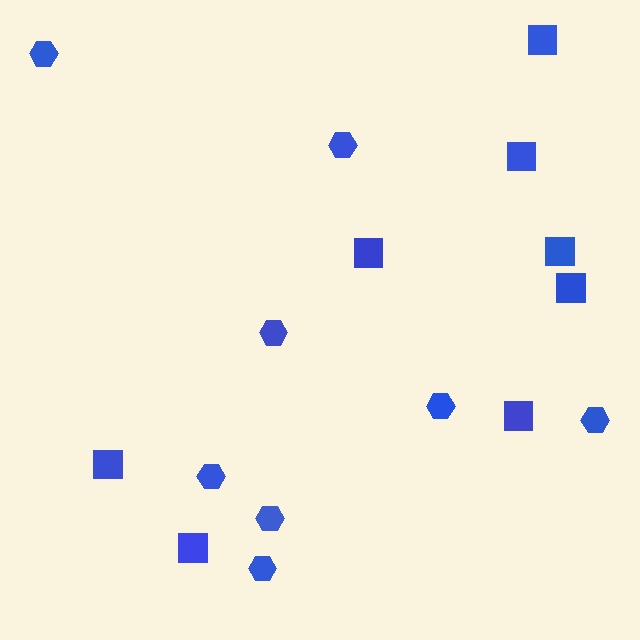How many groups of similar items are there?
There are 2 groups: one group of hexagons (8) and one group of squares (8).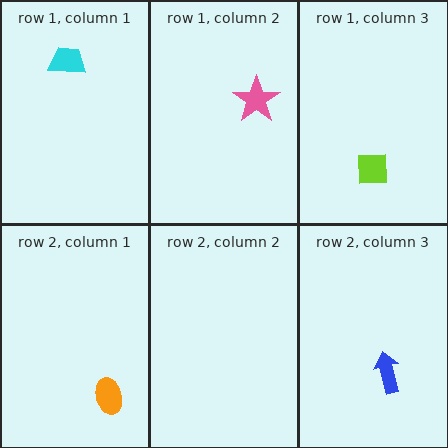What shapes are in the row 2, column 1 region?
The orange ellipse.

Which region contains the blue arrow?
The row 2, column 3 region.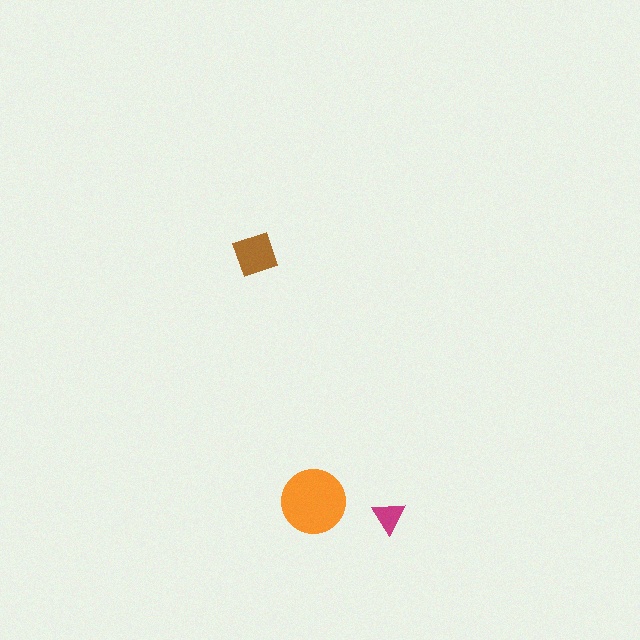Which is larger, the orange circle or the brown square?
The orange circle.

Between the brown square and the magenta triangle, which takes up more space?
The brown square.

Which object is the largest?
The orange circle.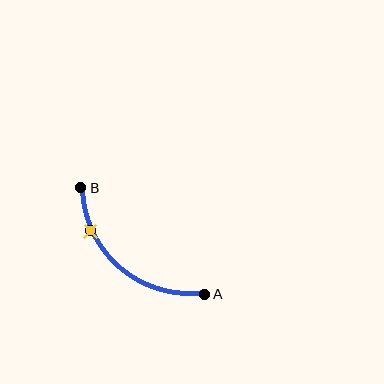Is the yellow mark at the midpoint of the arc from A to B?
No. The yellow mark lies on the arc but is closer to endpoint B. The arc midpoint would be at the point on the curve equidistant along the arc from both A and B.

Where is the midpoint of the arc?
The arc midpoint is the point on the curve farthest from the straight line joining A and B. It sits below and to the left of that line.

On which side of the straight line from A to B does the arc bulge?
The arc bulges below and to the left of the straight line connecting A and B.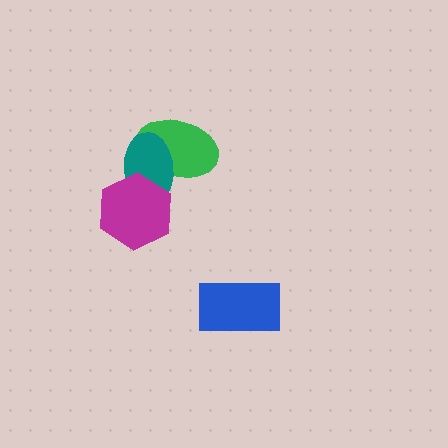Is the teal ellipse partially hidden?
Yes, it is partially covered by another shape.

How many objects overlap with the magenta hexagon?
1 object overlaps with the magenta hexagon.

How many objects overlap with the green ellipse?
1 object overlaps with the green ellipse.